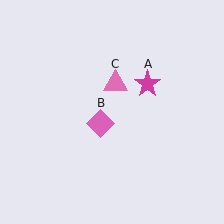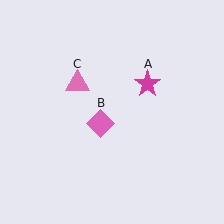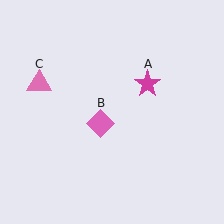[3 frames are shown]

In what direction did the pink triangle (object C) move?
The pink triangle (object C) moved left.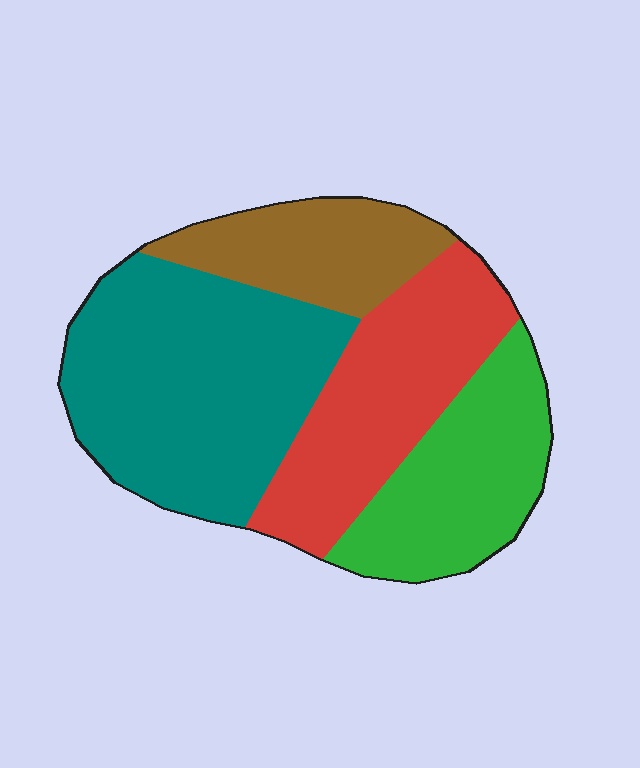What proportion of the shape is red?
Red takes up about one quarter (1/4) of the shape.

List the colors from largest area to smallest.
From largest to smallest: teal, red, green, brown.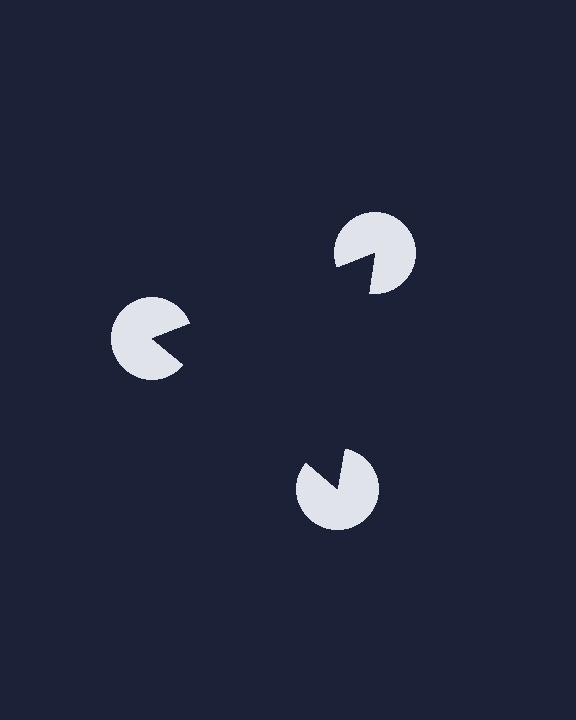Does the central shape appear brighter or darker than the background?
It typically appears slightly darker than the background, even though no actual brightness change is drawn.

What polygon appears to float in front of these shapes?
An illusory triangle — its edges are inferred from the aligned wedge cuts in the pac-man discs, not physically drawn.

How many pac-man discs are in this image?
There are 3 — one at each vertex of the illusory triangle.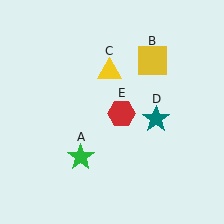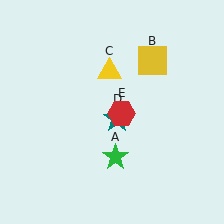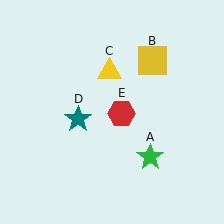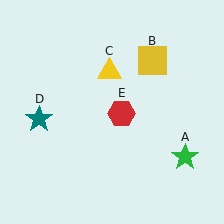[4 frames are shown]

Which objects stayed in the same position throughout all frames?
Yellow square (object B) and yellow triangle (object C) and red hexagon (object E) remained stationary.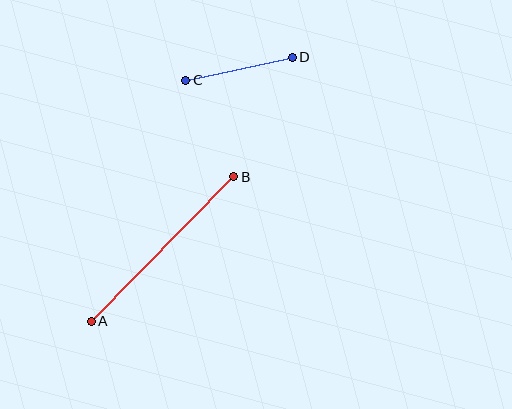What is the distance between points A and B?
The distance is approximately 203 pixels.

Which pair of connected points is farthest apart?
Points A and B are farthest apart.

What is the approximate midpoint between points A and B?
The midpoint is at approximately (163, 249) pixels.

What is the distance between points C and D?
The distance is approximately 109 pixels.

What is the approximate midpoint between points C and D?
The midpoint is at approximately (239, 69) pixels.